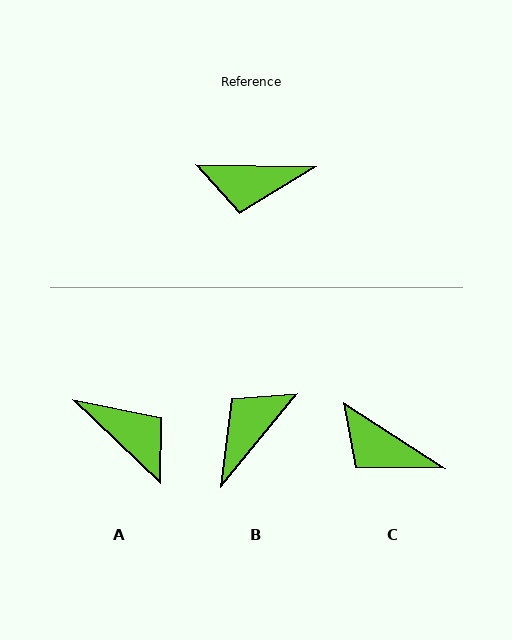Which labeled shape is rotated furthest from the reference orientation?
A, about 137 degrees away.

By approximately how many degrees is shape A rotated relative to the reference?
Approximately 137 degrees counter-clockwise.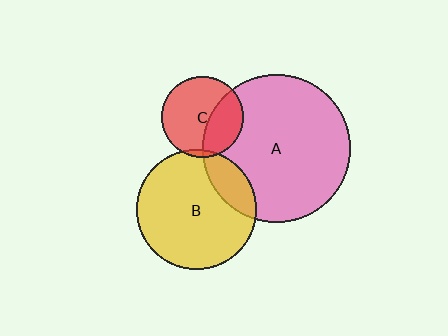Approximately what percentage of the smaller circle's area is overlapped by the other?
Approximately 35%.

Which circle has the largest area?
Circle A (pink).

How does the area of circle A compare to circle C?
Approximately 3.3 times.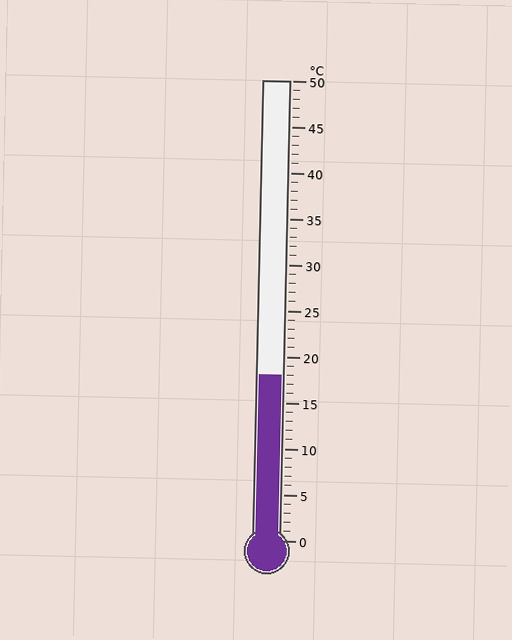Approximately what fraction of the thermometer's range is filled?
The thermometer is filled to approximately 35% of its range.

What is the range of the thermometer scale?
The thermometer scale ranges from 0°C to 50°C.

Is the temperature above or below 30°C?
The temperature is below 30°C.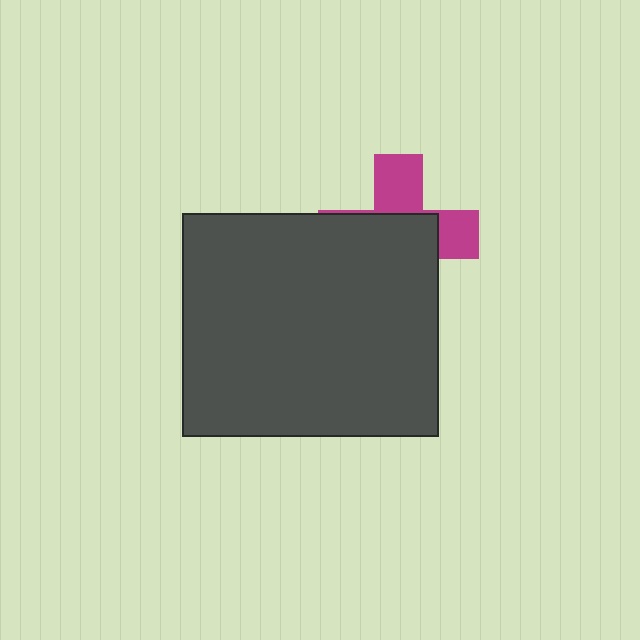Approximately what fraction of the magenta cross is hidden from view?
Roughly 61% of the magenta cross is hidden behind the dark gray rectangle.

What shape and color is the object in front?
The object in front is a dark gray rectangle.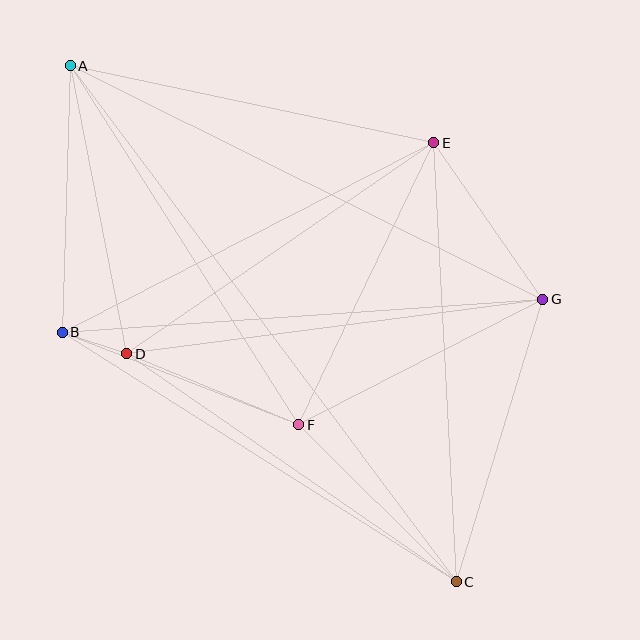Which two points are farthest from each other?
Points A and C are farthest from each other.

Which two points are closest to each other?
Points B and D are closest to each other.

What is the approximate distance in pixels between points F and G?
The distance between F and G is approximately 275 pixels.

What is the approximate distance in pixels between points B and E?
The distance between B and E is approximately 417 pixels.